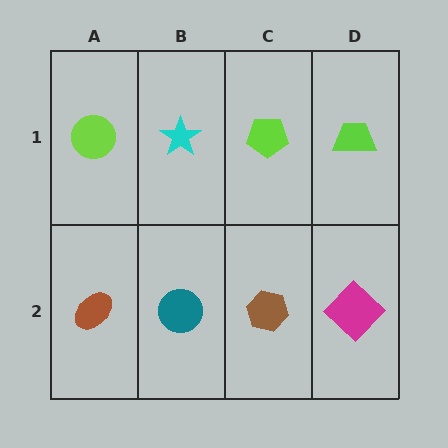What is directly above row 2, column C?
A lime pentagon.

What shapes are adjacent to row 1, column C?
A brown hexagon (row 2, column C), a cyan star (row 1, column B), a lime trapezoid (row 1, column D).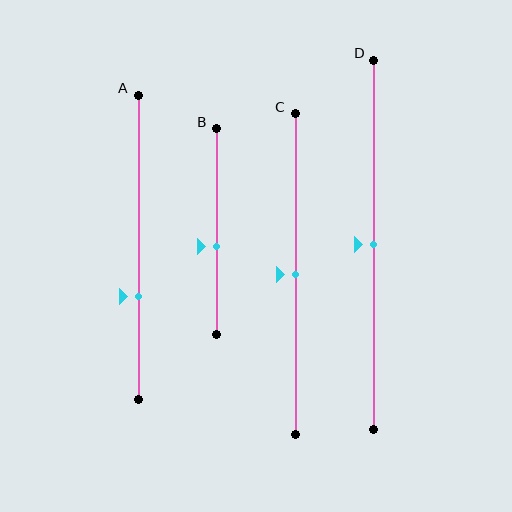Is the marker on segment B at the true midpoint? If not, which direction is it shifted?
No, the marker on segment B is shifted downward by about 7% of the segment length.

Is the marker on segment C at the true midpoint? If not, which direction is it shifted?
Yes, the marker on segment C is at the true midpoint.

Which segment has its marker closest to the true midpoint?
Segment C has its marker closest to the true midpoint.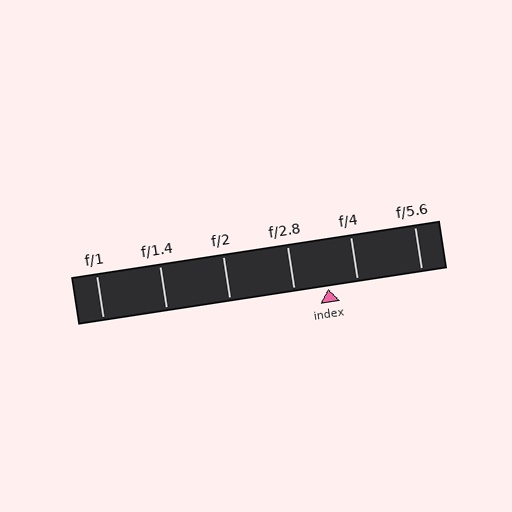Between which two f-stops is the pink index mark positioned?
The index mark is between f/2.8 and f/4.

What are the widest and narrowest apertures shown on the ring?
The widest aperture shown is f/1 and the narrowest is f/5.6.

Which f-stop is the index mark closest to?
The index mark is closest to f/4.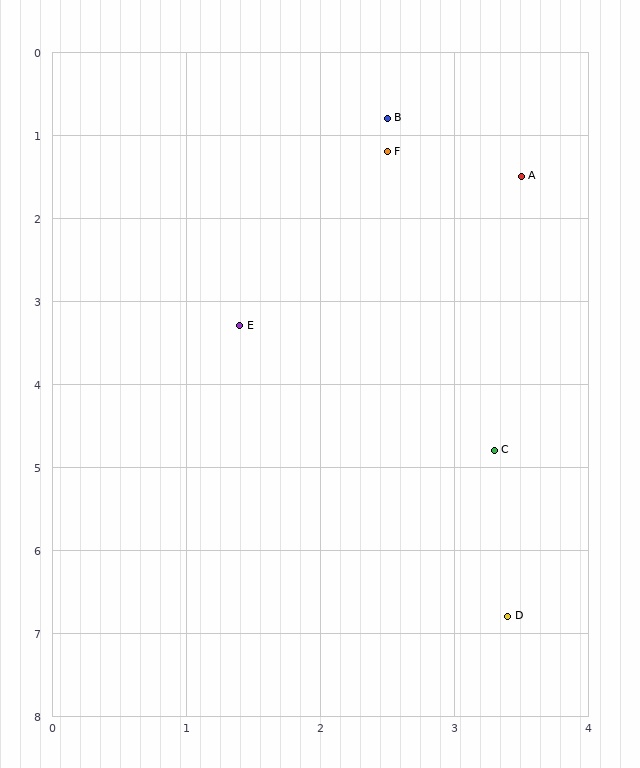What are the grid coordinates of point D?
Point D is at approximately (3.4, 6.8).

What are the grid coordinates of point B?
Point B is at approximately (2.5, 0.8).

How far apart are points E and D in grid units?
Points E and D are about 4.0 grid units apart.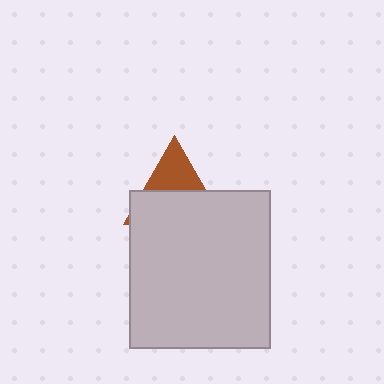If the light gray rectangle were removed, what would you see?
You would see the complete brown triangle.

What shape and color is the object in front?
The object in front is a light gray rectangle.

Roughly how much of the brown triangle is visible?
A small part of it is visible (roughly 37%).